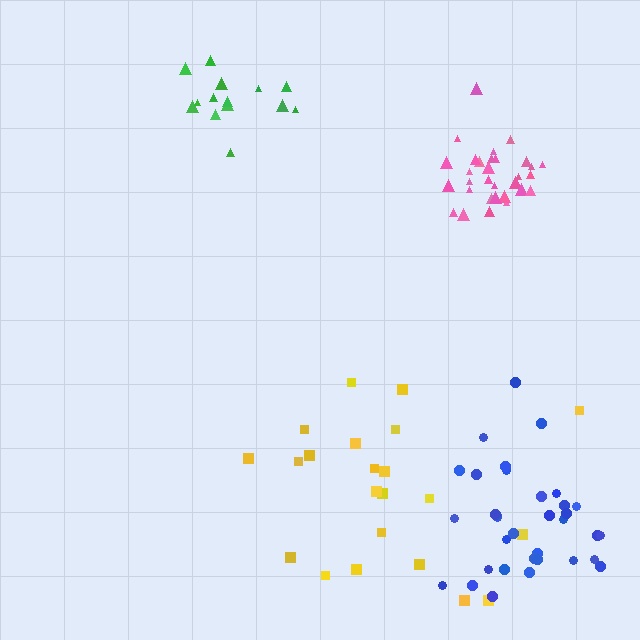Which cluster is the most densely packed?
Pink.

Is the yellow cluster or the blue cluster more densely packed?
Blue.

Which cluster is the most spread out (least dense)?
Yellow.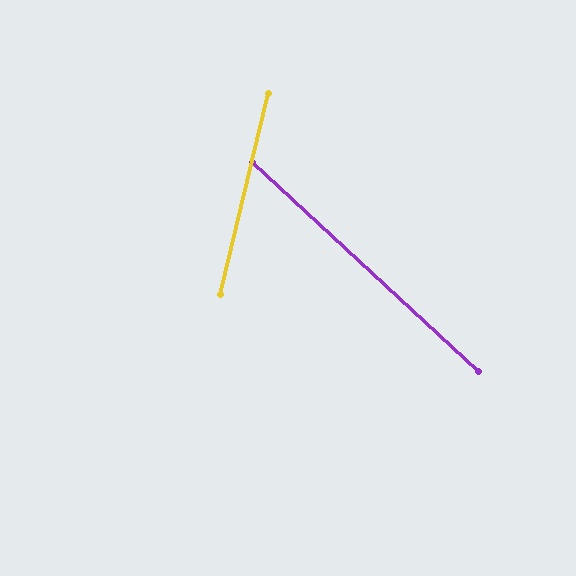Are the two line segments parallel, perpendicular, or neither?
Neither parallel nor perpendicular — they differ by about 61°.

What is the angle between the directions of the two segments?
Approximately 61 degrees.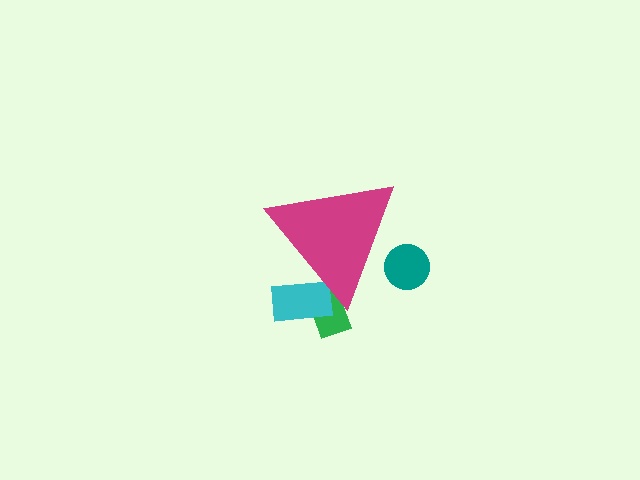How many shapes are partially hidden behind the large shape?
3 shapes are partially hidden.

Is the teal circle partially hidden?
Yes, the teal circle is partially hidden behind the magenta triangle.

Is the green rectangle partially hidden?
Yes, the green rectangle is partially hidden behind the magenta triangle.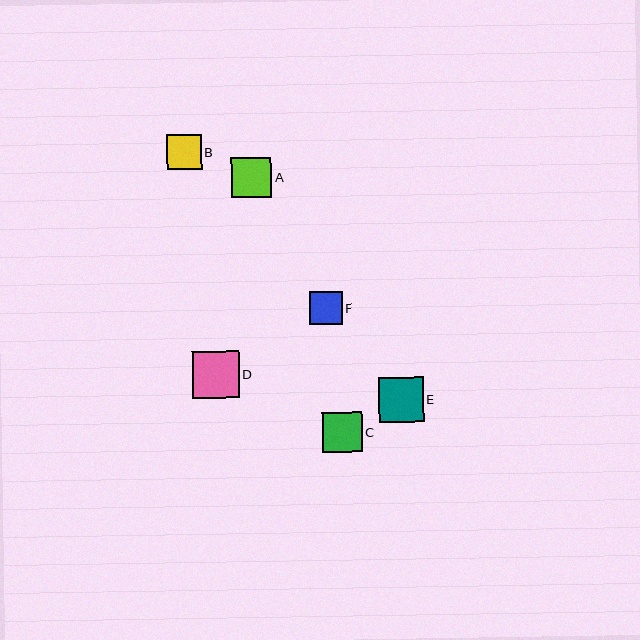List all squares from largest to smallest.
From largest to smallest: D, E, A, C, B, F.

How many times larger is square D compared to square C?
Square D is approximately 1.2 times the size of square C.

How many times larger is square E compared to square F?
Square E is approximately 1.4 times the size of square F.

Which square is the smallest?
Square F is the smallest with a size of approximately 33 pixels.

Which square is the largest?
Square D is the largest with a size of approximately 47 pixels.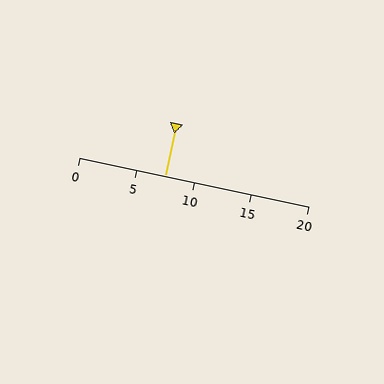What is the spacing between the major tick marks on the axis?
The major ticks are spaced 5 apart.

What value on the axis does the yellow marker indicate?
The marker indicates approximately 7.5.